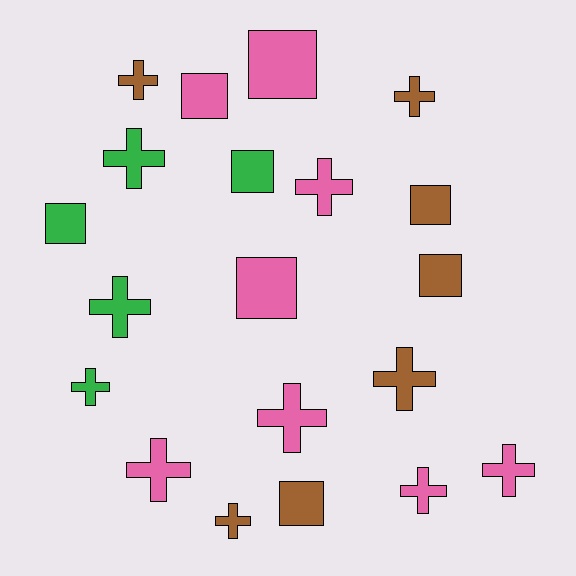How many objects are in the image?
There are 20 objects.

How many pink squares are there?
There are 3 pink squares.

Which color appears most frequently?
Pink, with 8 objects.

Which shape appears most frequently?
Cross, with 12 objects.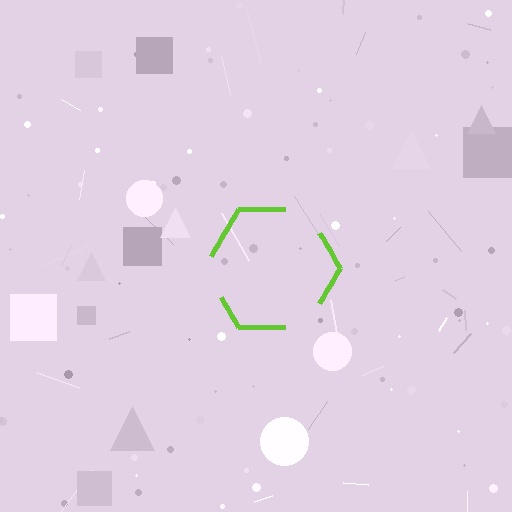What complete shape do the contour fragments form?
The contour fragments form a hexagon.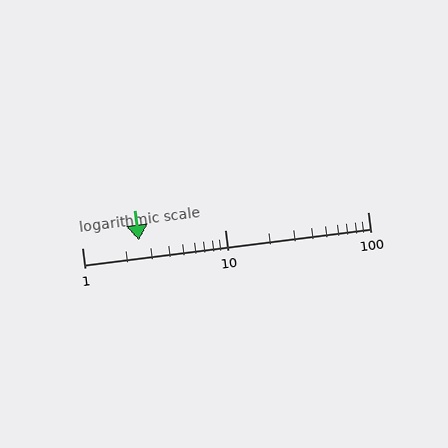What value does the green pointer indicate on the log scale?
The pointer indicates approximately 2.5.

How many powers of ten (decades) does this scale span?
The scale spans 2 decades, from 1 to 100.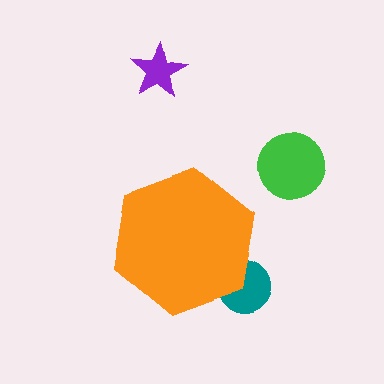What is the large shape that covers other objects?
An orange hexagon.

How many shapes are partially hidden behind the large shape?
1 shape is partially hidden.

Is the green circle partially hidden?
No, the green circle is fully visible.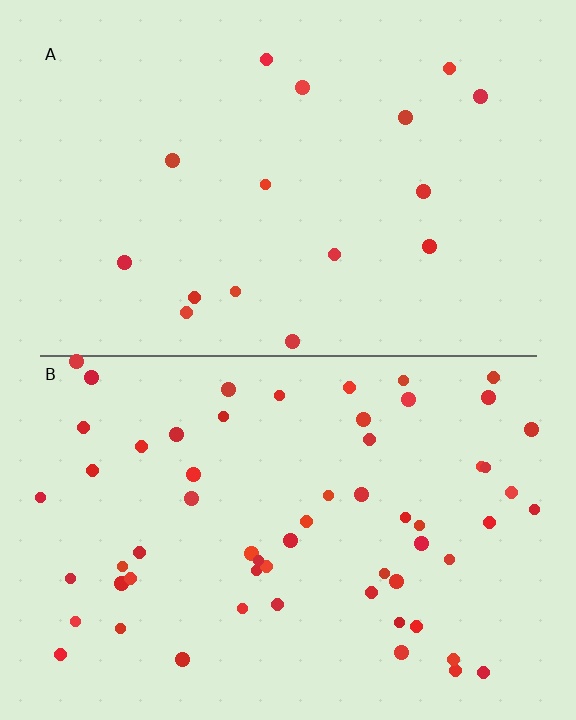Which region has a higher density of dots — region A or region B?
B (the bottom).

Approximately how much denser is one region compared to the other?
Approximately 3.7× — region B over region A.